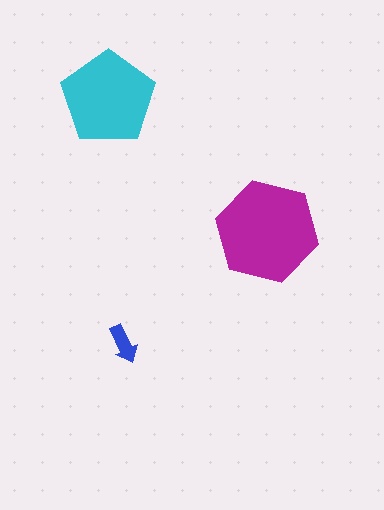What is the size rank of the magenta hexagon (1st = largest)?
1st.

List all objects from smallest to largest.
The blue arrow, the cyan pentagon, the magenta hexagon.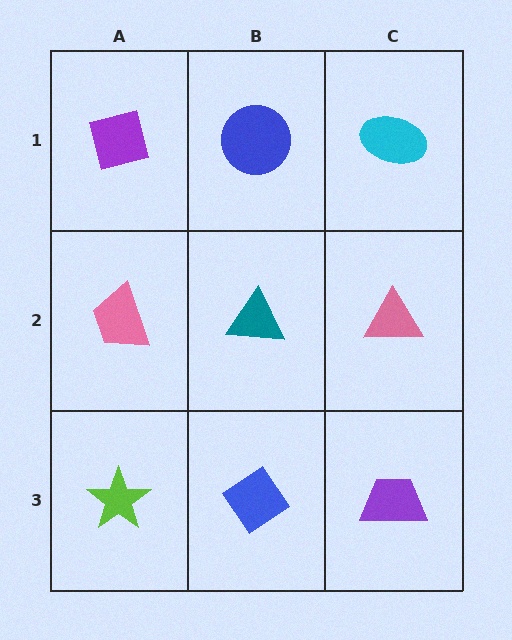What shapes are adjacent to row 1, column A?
A pink trapezoid (row 2, column A), a blue circle (row 1, column B).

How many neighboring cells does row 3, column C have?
2.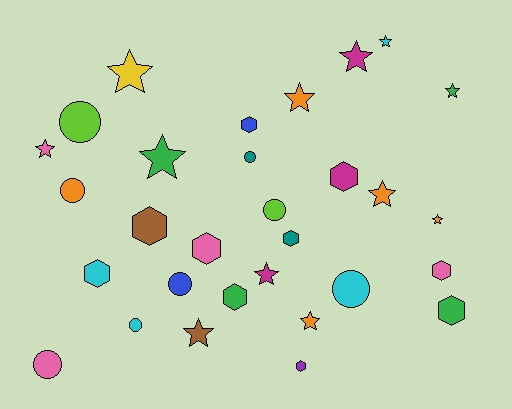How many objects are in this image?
There are 30 objects.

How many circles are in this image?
There are 8 circles.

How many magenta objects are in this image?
There are 3 magenta objects.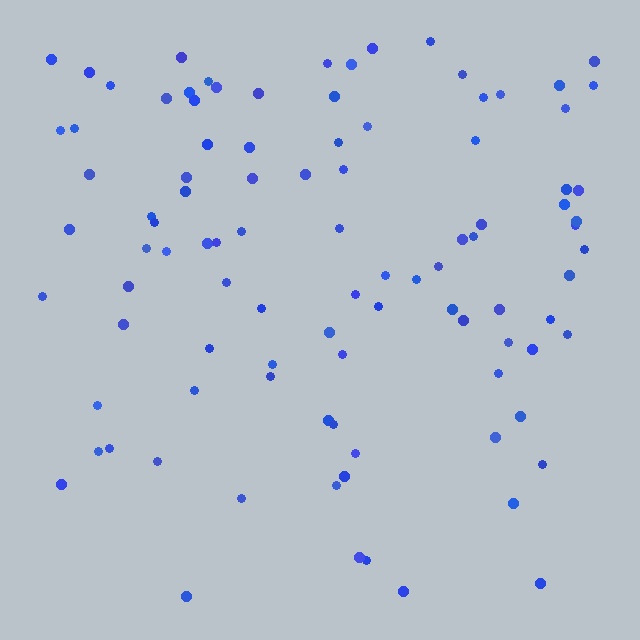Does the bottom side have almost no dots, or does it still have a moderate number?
Still a moderate number, just noticeably fewer than the top.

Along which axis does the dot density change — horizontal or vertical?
Vertical.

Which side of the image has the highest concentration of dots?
The top.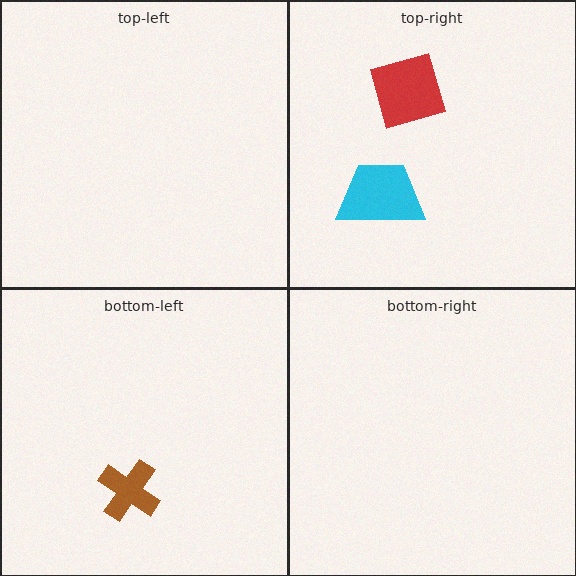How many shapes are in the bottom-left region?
1.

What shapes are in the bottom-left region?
The brown cross.